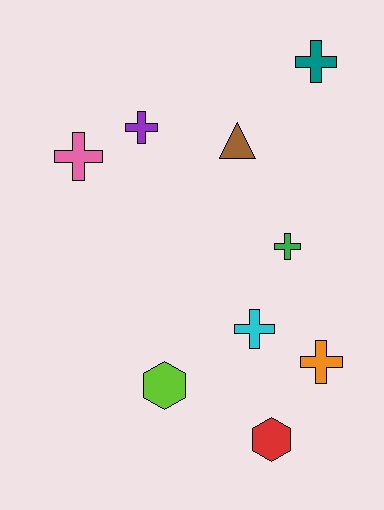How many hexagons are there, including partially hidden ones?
There are 2 hexagons.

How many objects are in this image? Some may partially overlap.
There are 9 objects.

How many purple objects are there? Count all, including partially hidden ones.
There is 1 purple object.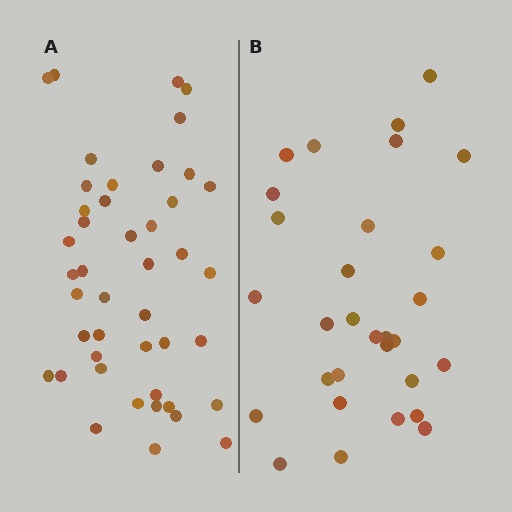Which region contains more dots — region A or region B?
Region A (the left region) has more dots.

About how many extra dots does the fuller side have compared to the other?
Region A has approximately 15 more dots than region B.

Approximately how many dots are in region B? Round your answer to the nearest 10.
About 30 dots.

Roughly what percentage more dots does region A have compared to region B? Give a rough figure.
About 45% more.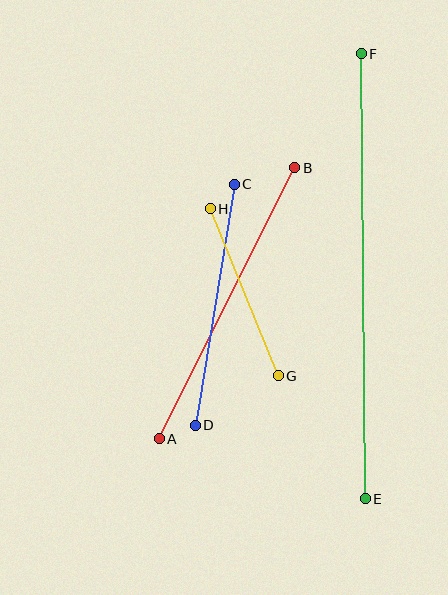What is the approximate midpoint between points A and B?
The midpoint is at approximately (227, 303) pixels.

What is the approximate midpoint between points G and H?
The midpoint is at approximately (244, 292) pixels.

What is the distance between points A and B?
The distance is approximately 303 pixels.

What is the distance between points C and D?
The distance is approximately 244 pixels.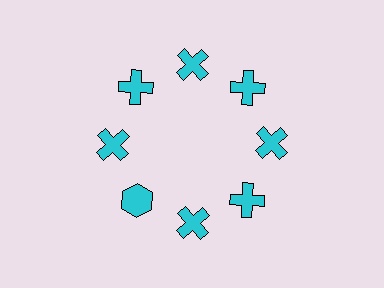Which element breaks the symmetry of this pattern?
The cyan hexagon at roughly the 8 o'clock position breaks the symmetry. All other shapes are cyan crosses.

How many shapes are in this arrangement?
There are 8 shapes arranged in a ring pattern.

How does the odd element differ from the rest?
It has a different shape: hexagon instead of cross.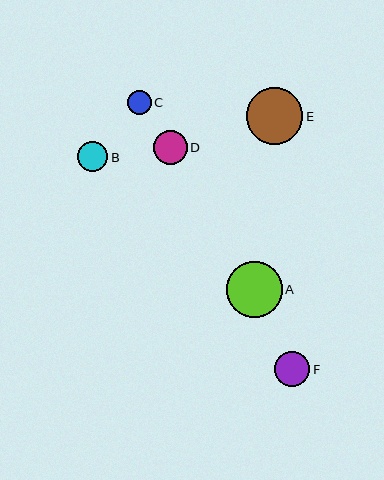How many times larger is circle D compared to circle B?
Circle D is approximately 1.1 times the size of circle B.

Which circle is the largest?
Circle E is the largest with a size of approximately 57 pixels.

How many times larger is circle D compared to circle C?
Circle D is approximately 1.4 times the size of circle C.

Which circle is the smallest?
Circle C is the smallest with a size of approximately 24 pixels.